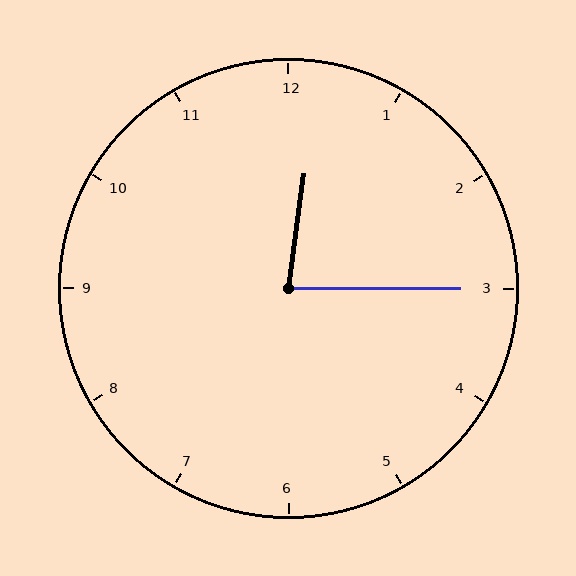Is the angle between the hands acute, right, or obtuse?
It is acute.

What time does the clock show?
12:15.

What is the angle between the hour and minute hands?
Approximately 82 degrees.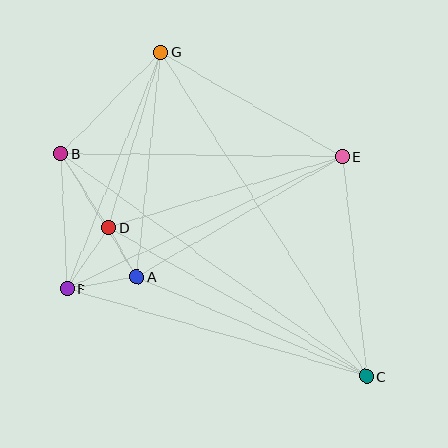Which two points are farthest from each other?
Points C and G are farthest from each other.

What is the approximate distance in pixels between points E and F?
The distance between E and F is approximately 305 pixels.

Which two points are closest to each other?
Points A and D are closest to each other.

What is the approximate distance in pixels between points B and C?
The distance between B and C is approximately 378 pixels.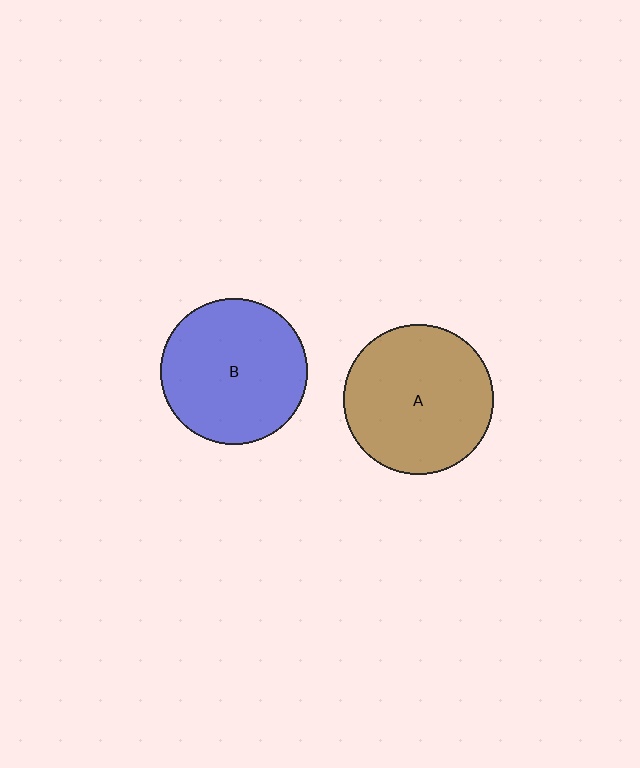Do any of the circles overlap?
No, none of the circles overlap.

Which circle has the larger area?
Circle A (brown).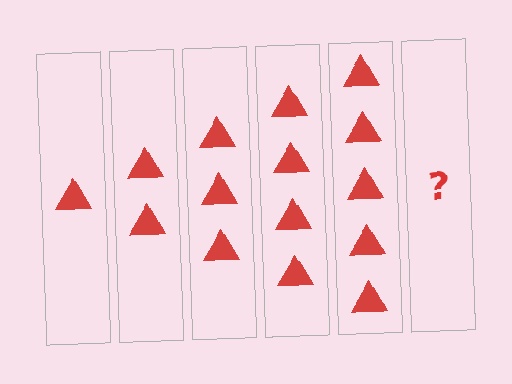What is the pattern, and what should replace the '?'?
The pattern is that each step adds one more triangle. The '?' should be 6 triangles.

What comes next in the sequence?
The next element should be 6 triangles.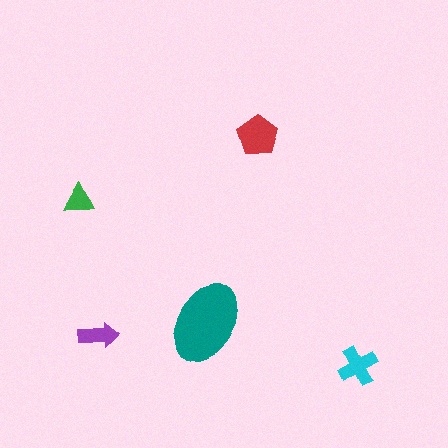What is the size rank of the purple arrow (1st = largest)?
4th.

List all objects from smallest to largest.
The green triangle, the purple arrow, the cyan cross, the red pentagon, the teal ellipse.